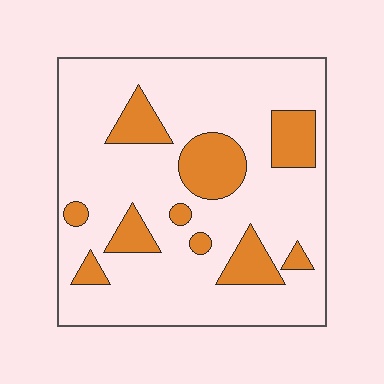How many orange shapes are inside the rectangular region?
10.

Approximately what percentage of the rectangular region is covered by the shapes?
Approximately 20%.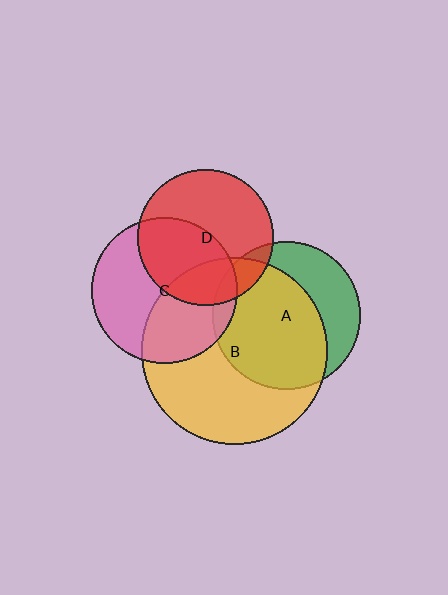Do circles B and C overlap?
Yes.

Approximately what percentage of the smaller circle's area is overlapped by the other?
Approximately 40%.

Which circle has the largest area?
Circle B (yellow).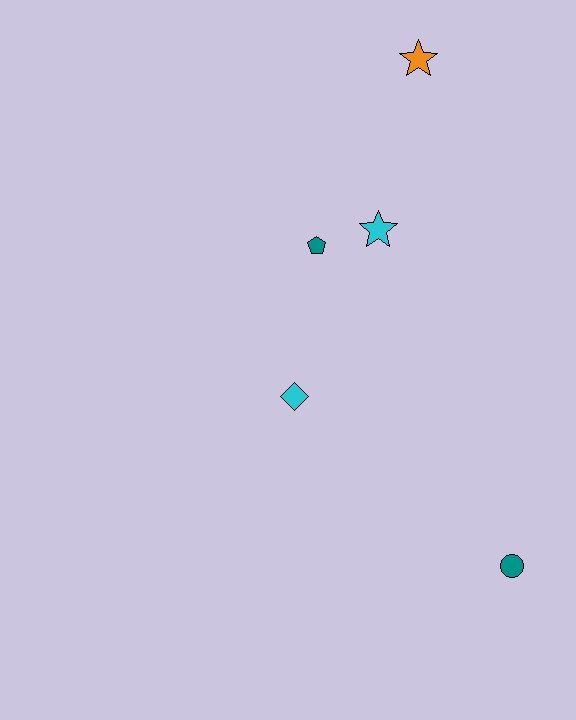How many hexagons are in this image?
There are no hexagons.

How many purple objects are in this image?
There are no purple objects.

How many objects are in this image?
There are 5 objects.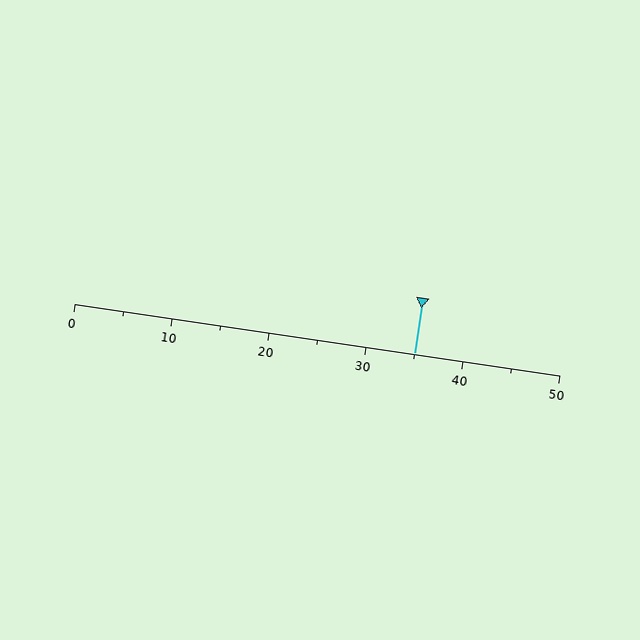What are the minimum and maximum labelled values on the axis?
The axis runs from 0 to 50.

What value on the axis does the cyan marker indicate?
The marker indicates approximately 35.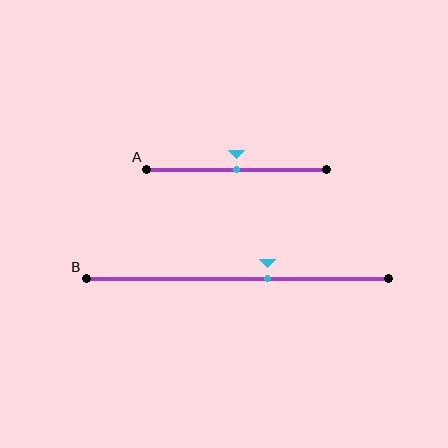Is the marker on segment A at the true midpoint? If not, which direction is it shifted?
Yes, the marker on segment A is at the true midpoint.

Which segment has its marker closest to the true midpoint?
Segment A has its marker closest to the true midpoint.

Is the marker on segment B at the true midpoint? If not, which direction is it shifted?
No, the marker on segment B is shifted to the right by about 10% of the segment length.